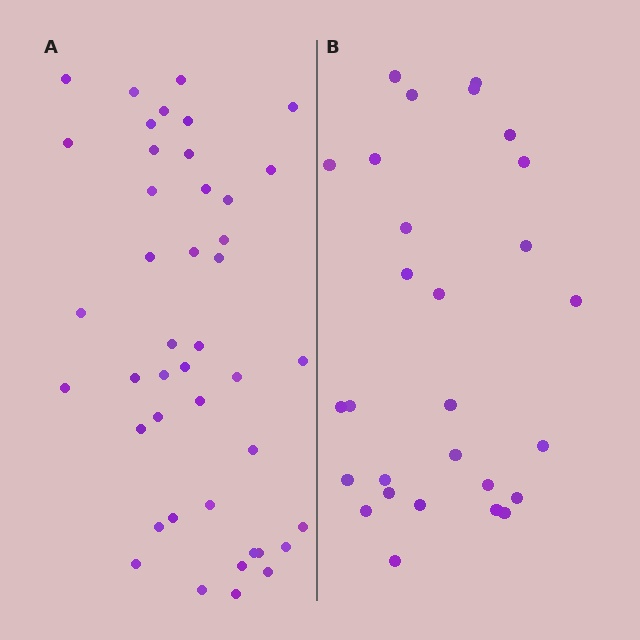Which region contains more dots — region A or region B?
Region A (the left region) has more dots.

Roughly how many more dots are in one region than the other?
Region A has approximately 15 more dots than region B.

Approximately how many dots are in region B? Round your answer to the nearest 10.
About 30 dots. (The exact count is 28, which rounds to 30.)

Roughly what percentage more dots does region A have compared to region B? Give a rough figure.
About 55% more.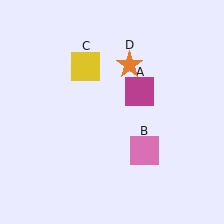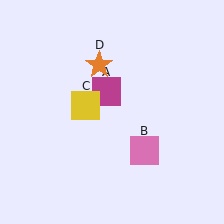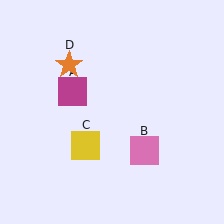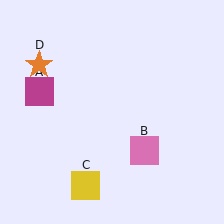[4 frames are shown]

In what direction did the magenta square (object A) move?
The magenta square (object A) moved left.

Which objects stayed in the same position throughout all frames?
Pink square (object B) remained stationary.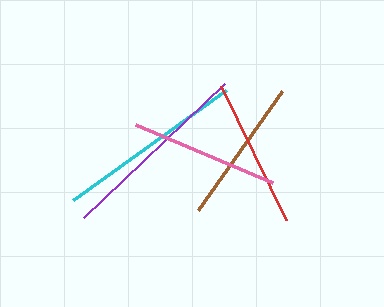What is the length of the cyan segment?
The cyan segment is approximately 188 pixels long.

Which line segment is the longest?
The purple line is the longest at approximately 194 pixels.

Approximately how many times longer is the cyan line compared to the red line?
The cyan line is approximately 1.3 times the length of the red line.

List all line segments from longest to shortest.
From longest to shortest: purple, cyan, pink, red, brown.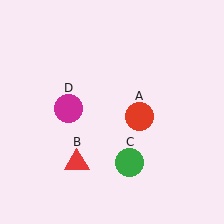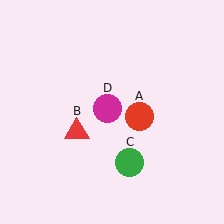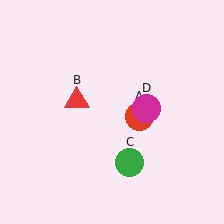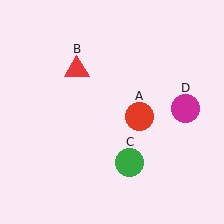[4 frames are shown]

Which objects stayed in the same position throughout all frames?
Red circle (object A) and green circle (object C) remained stationary.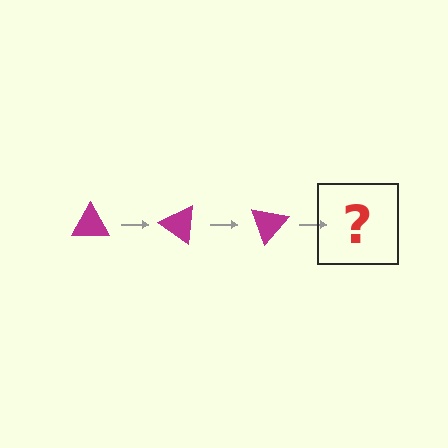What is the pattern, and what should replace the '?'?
The pattern is that the triangle rotates 35 degrees each step. The '?' should be a magenta triangle rotated 105 degrees.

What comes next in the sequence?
The next element should be a magenta triangle rotated 105 degrees.